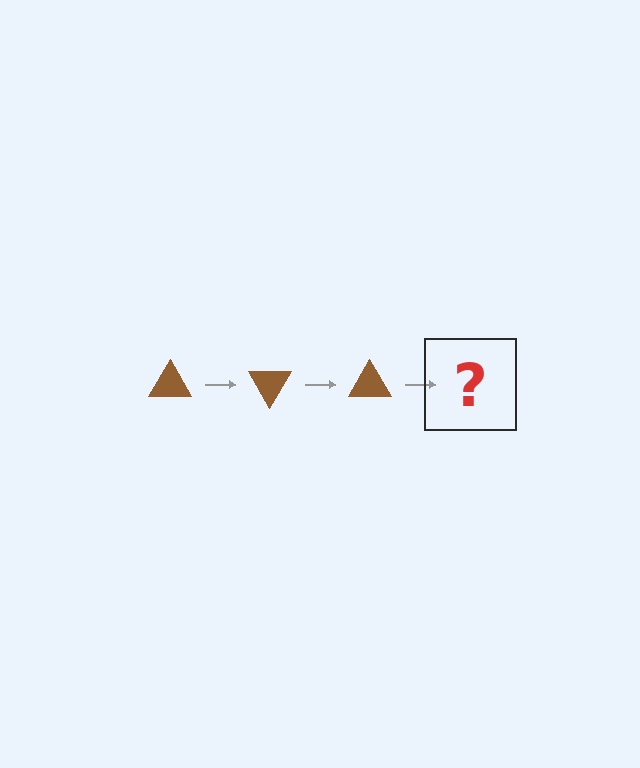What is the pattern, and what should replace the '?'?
The pattern is that the triangle rotates 60 degrees each step. The '?' should be a brown triangle rotated 180 degrees.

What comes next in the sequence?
The next element should be a brown triangle rotated 180 degrees.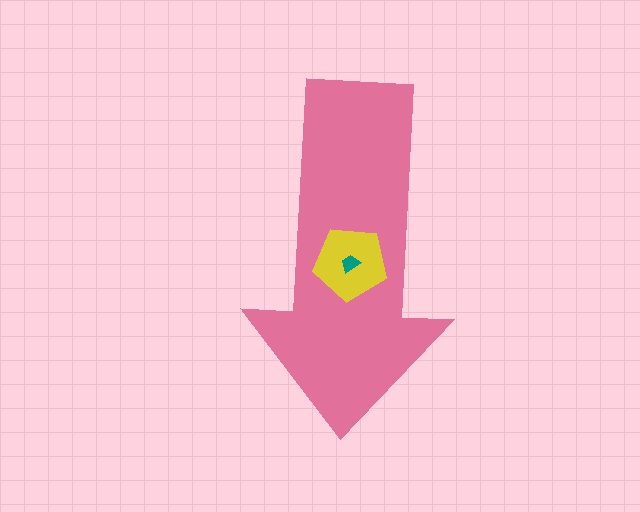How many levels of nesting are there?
3.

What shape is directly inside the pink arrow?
The yellow pentagon.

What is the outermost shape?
The pink arrow.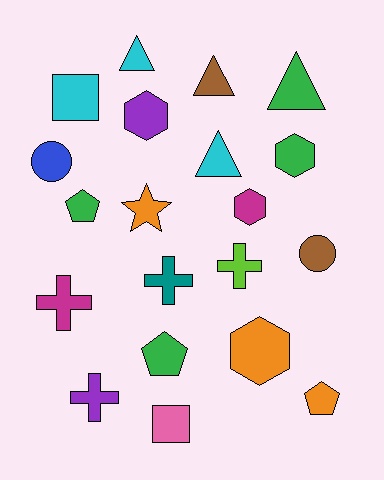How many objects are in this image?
There are 20 objects.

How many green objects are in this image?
There are 4 green objects.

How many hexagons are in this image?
There are 4 hexagons.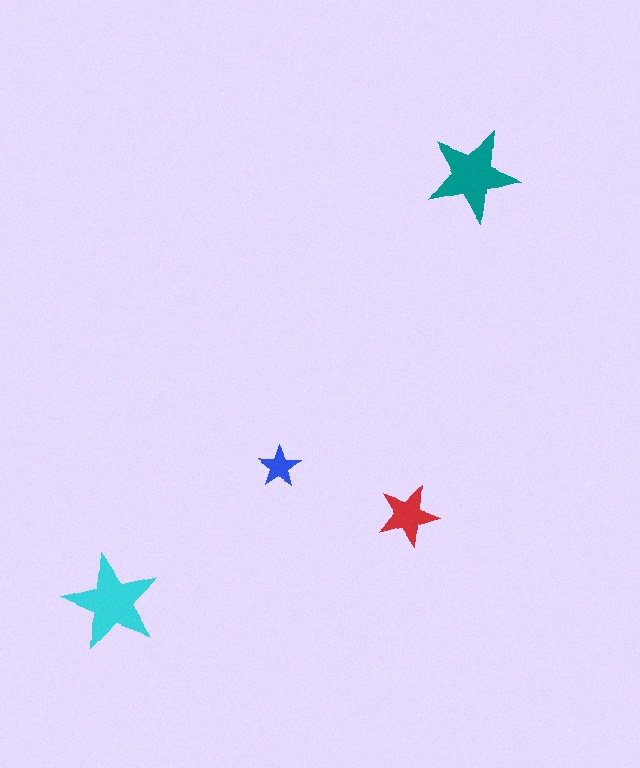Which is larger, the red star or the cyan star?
The cyan one.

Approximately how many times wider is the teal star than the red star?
About 1.5 times wider.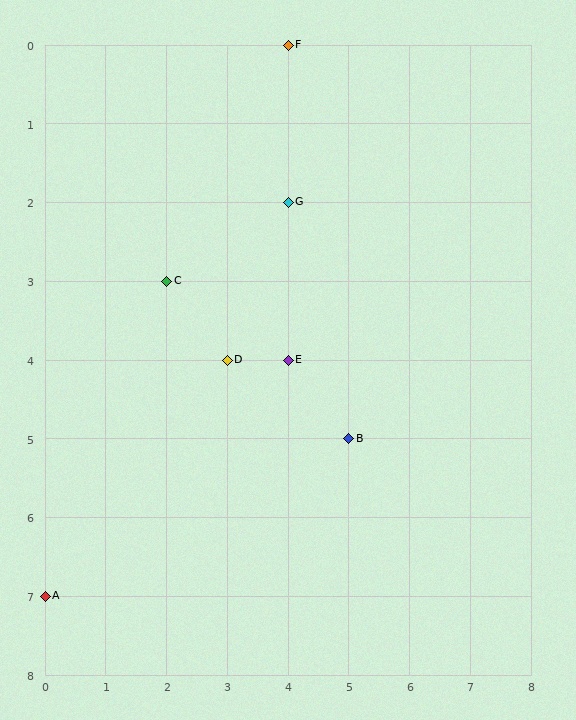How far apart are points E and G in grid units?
Points E and G are 2 rows apart.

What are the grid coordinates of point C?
Point C is at grid coordinates (2, 3).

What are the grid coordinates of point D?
Point D is at grid coordinates (3, 4).